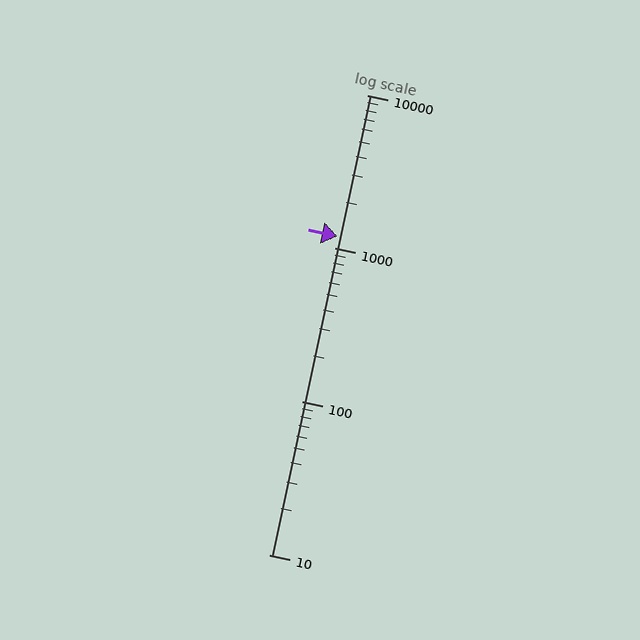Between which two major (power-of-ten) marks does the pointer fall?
The pointer is between 1000 and 10000.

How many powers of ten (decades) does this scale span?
The scale spans 3 decades, from 10 to 10000.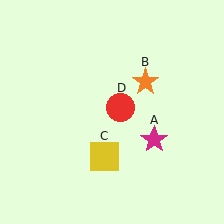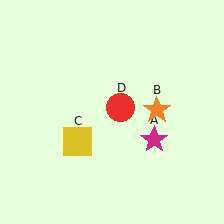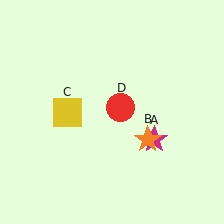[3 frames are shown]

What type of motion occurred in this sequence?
The orange star (object B), yellow square (object C) rotated clockwise around the center of the scene.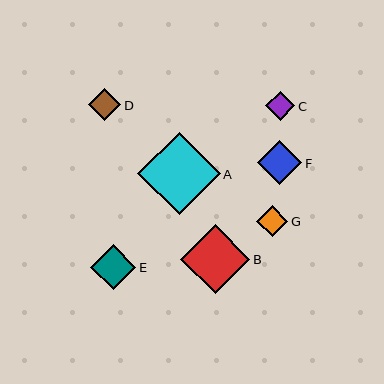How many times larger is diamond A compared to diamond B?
Diamond A is approximately 1.2 times the size of diamond B.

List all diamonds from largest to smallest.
From largest to smallest: A, B, E, F, D, G, C.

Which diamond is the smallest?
Diamond C is the smallest with a size of approximately 29 pixels.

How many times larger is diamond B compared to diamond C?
Diamond B is approximately 2.4 times the size of diamond C.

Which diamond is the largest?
Diamond A is the largest with a size of approximately 83 pixels.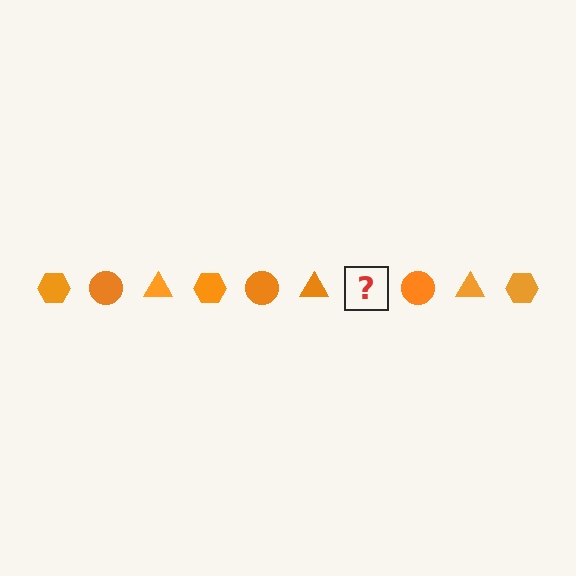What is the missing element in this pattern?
The missing element is an orange hexagon.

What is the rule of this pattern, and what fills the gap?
The rule is that the pattern cycles through hexagon, circle, triangle shapes in orange. The gap should be filled with an orange hexagon.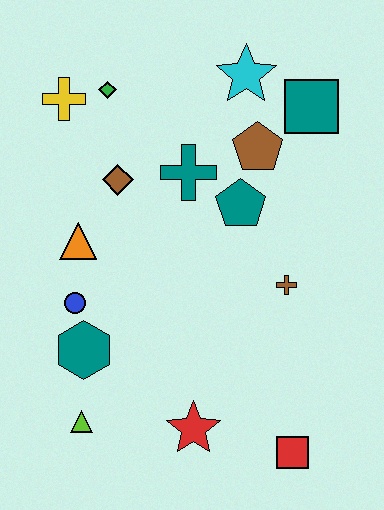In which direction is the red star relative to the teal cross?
The red star is below the teal cross.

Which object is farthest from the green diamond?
The red square is farthest from the green diamond.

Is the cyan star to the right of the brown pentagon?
No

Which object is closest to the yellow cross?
The green diamond is closest to the yellow cross.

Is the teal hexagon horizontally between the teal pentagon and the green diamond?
No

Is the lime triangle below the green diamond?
Yes